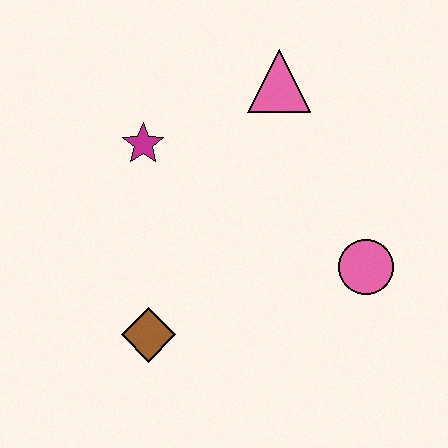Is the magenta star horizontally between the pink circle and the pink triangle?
No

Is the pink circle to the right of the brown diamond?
Yes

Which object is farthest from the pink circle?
The magenta star is farthest from the pink circle.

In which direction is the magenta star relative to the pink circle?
The magenta star is to the left of the pink circle.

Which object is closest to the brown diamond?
The magenta star is closest to the brown diamond.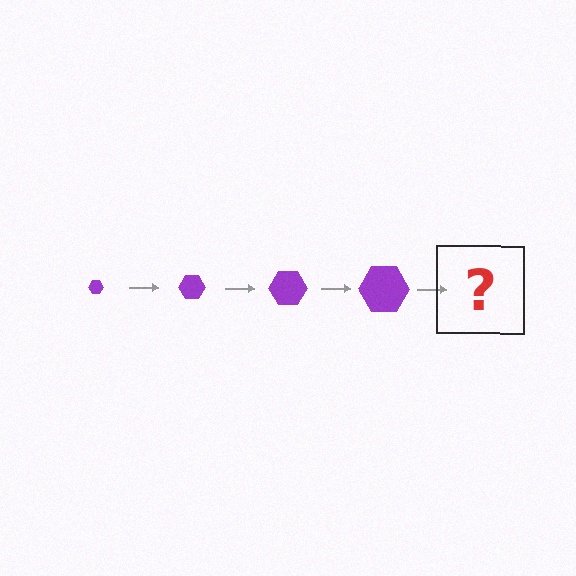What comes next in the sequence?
The next element should be a purple hexagon, larger than the previous one.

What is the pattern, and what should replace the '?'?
The pattern is that the hexagon gets progressively larger each step. The '?' should be a purple hexagon, larger than the previous one.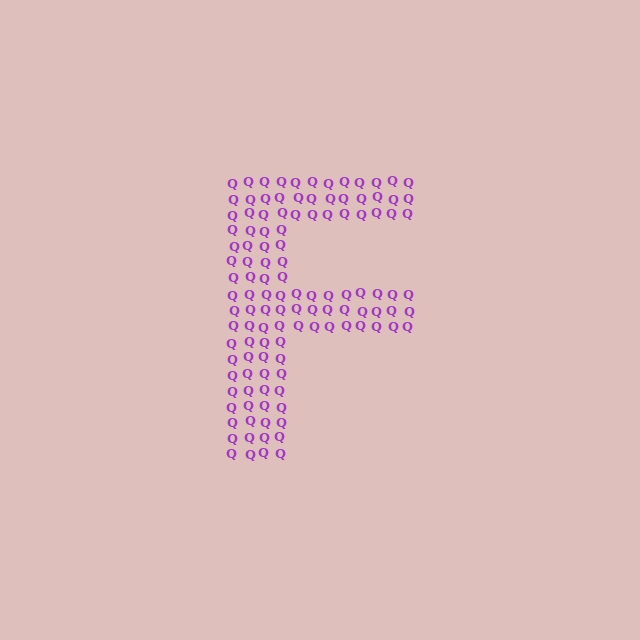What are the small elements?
The small elements are letter Q's.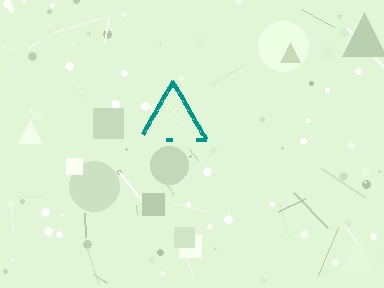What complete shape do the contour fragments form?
The contour fragments form a triangle.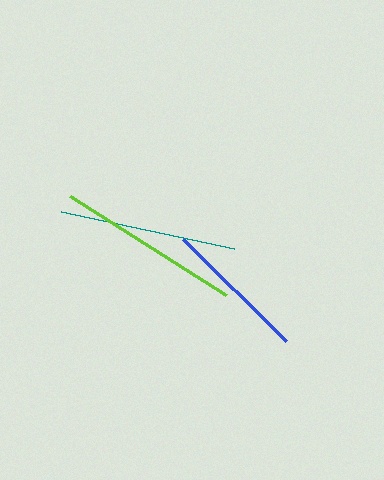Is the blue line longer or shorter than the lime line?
The lime line is longer than the blue line.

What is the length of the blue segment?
The blue segment is approximately 145 pixels long.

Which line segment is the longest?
The lime line is the longest at approximately 185 pixels.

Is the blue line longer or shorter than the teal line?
The teal line is longer than the blue line.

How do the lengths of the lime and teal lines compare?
The lime and teal lines are approximately the same length.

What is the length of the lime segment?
The lime segment is approximately 185 pixels long.